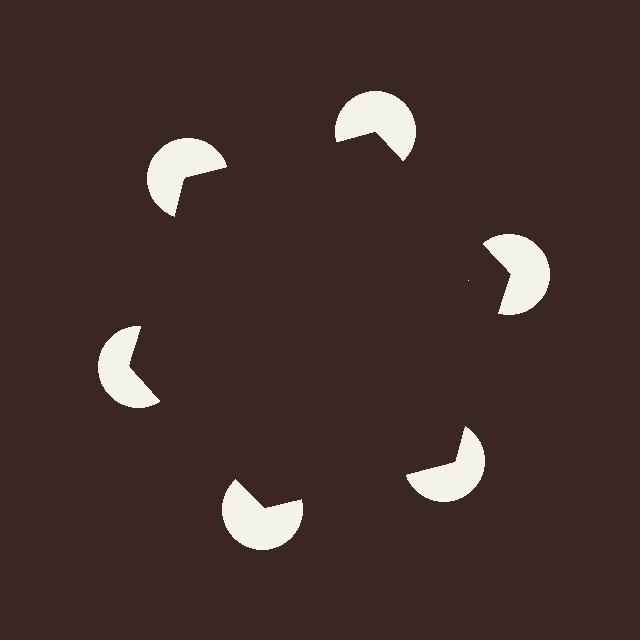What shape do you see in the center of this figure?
An illusory hexagon — its edges are inferred from the aligned wedge cuts in the pac-man discs, not physically drawn.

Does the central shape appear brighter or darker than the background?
It typically appears slightly darker than the background, even though no actual brightness change is drawn.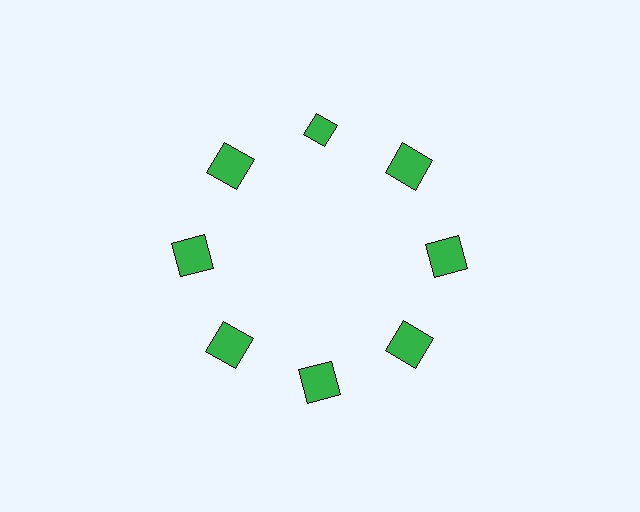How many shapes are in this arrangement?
There are 8 shapes arranged in a ring pattern.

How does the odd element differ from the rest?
It has a different shape: diamond instead of square.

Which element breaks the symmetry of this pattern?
The green diamond at roughly the 12 o'clock position breaks the symmetry. All other shapes are green squares.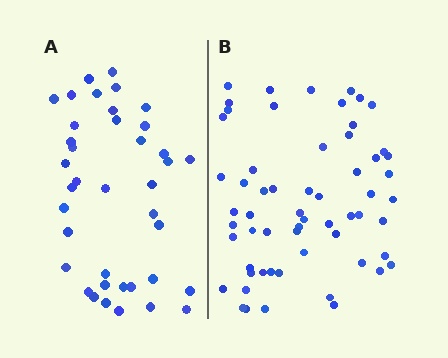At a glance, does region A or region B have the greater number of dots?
Region B (the right region) has more dots.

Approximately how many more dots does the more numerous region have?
Region B has approximately 20 more dots than region A.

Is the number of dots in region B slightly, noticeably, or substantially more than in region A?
Region B has substantially more. The ratio is roughly 1.5 to 1.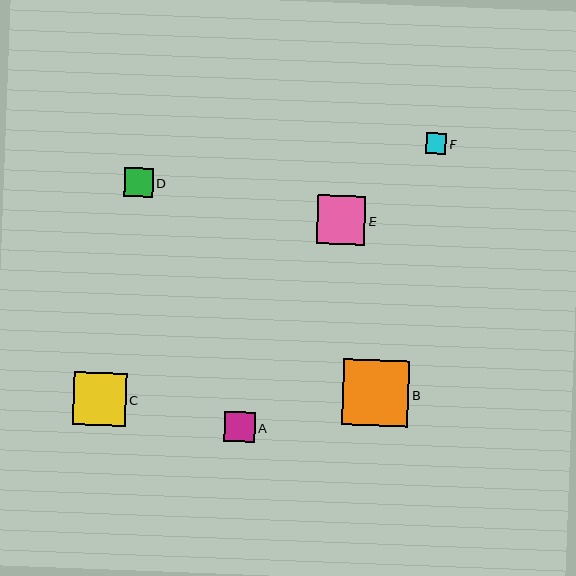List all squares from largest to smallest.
From largest to smallest: B, C, E, A, D, F.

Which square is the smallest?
Square F is the smallest with a size of approximately 20 pixels.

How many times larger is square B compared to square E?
Square B is approximately 1.4 times the size of square E.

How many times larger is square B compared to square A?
Square B is approximately 2.2 times the size of square A.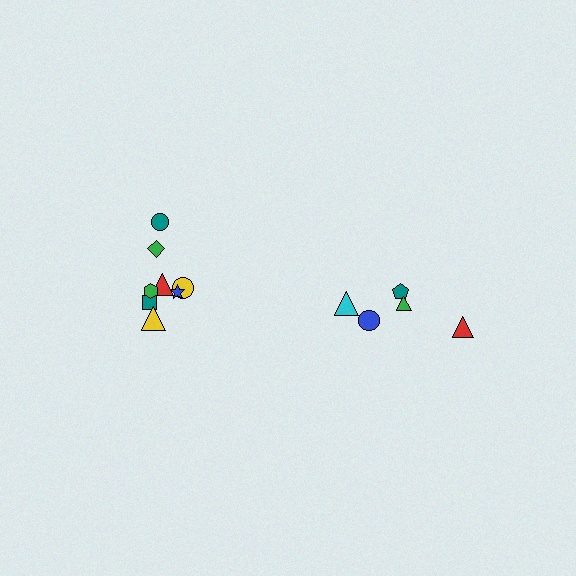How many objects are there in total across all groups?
There are 13 objects.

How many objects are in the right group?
There are 5 objects.